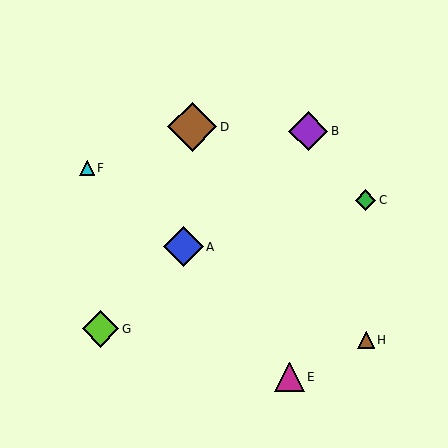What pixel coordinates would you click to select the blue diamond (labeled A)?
Click at (183, 247) to select the blue diamond A.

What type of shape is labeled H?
Shape H is a brown triangle.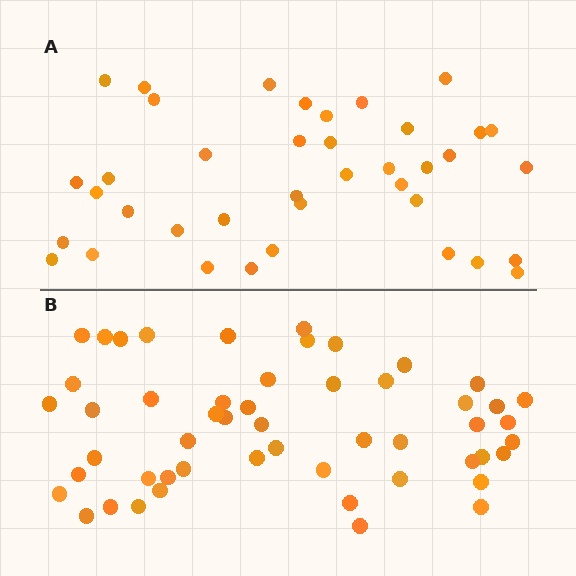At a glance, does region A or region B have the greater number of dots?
Region B (the bottom region) has more dots.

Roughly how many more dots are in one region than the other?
Region B has approximately 15 more dots than region A.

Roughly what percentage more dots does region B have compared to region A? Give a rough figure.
About 35% more.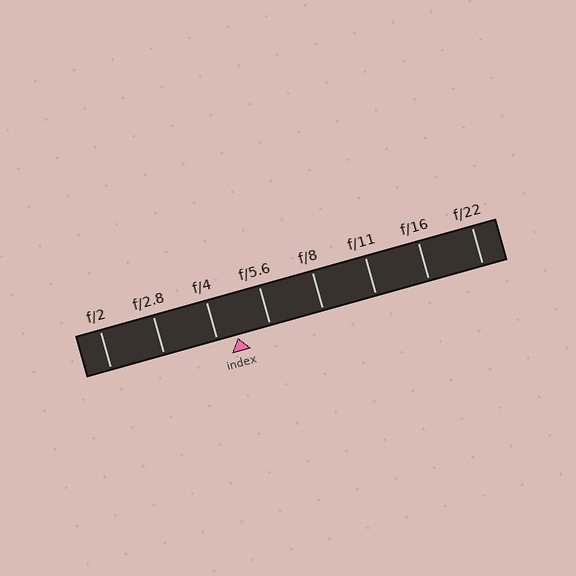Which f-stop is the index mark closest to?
The index mark is closest to f/4.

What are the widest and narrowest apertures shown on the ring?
The widest aperture shown is f/2 and the narrowest is f/22.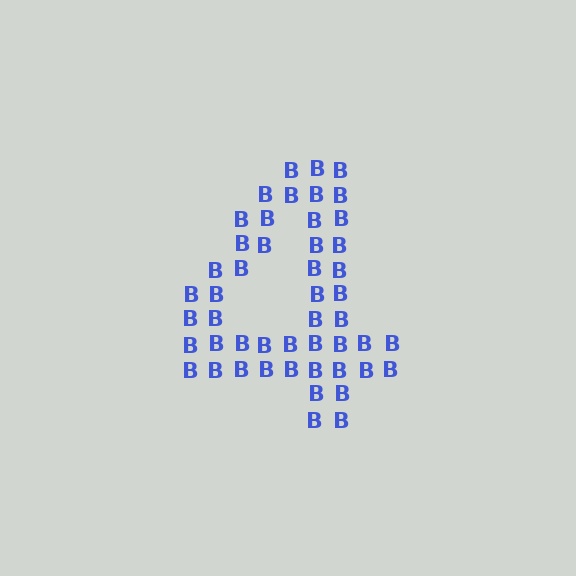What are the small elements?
The small elements are letter B's.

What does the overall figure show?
The overall figure shows the digit 4.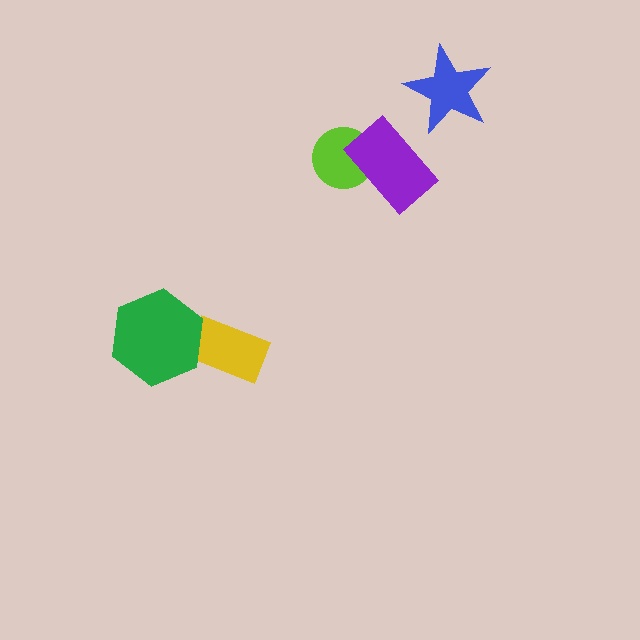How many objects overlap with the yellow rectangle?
1 object overlaps with the yellow rectangle.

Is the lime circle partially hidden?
Yes, it is partially covered by another shape.